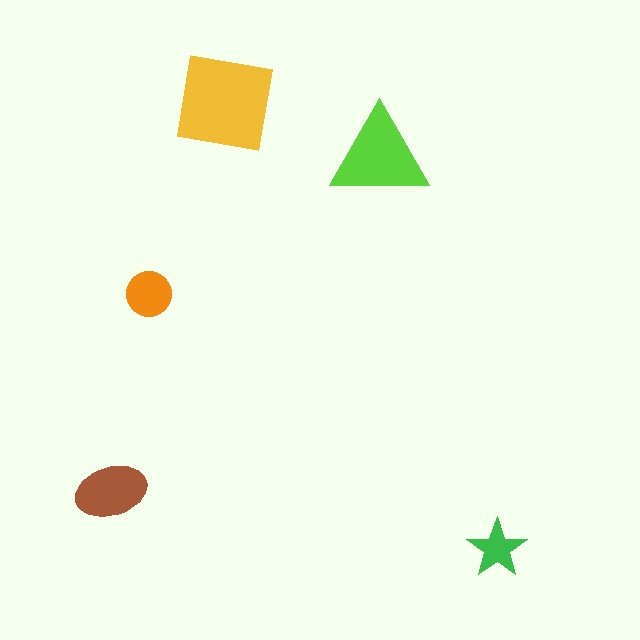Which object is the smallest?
The green star.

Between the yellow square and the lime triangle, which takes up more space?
The yellow square.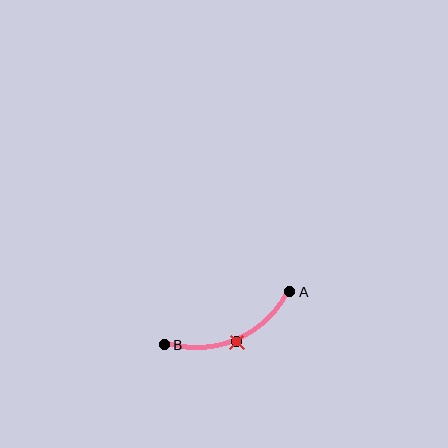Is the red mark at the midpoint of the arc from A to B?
Yes. The red mark lies on the arc at equal arc-length from both A and B — it is the arc midpoint.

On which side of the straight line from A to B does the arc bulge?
The arc bulges below the straight line connecting A and B.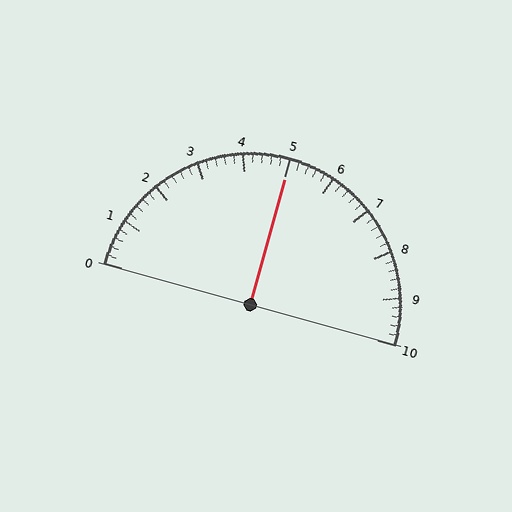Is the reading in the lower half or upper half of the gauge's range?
The reading is in the upper half of the range (0 to 10).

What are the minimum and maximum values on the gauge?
The gauge ranges from 0 to 10.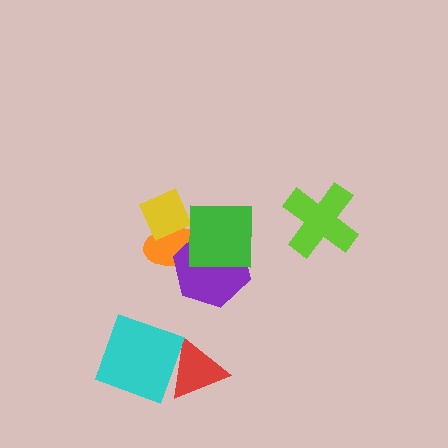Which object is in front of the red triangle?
The cyan diamond is in front of the red triangle.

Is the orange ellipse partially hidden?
Yes, it is partially covered by another shape.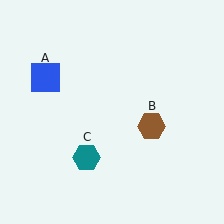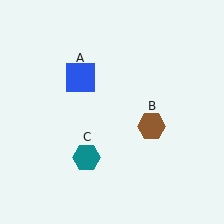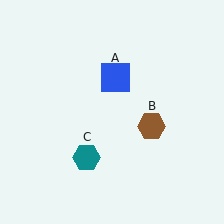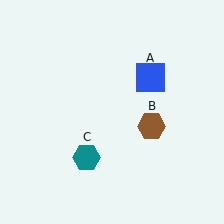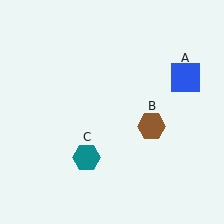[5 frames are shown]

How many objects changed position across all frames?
1 object changed position: blue square (object A).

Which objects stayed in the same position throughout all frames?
Brown hexagon (object B) and teal hexagon (object C) remained stationary.